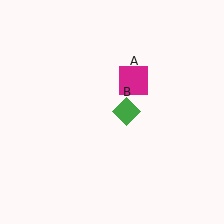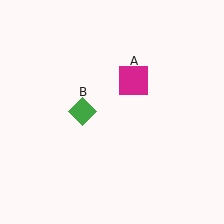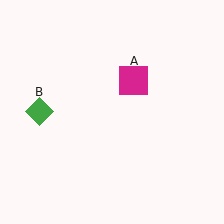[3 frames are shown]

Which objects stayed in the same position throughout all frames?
Magenta square (object A) remained stationary.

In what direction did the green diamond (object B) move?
The green diamond (object B) moved left.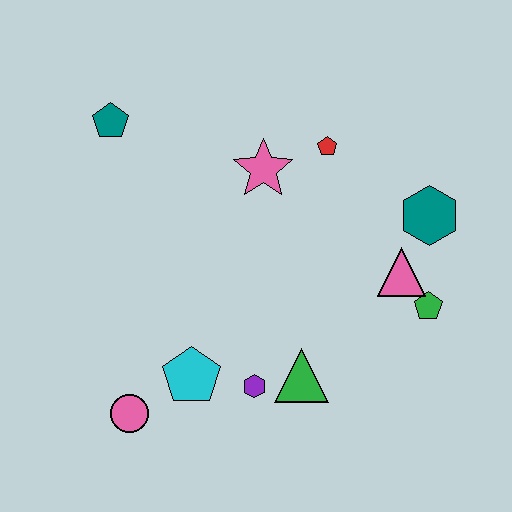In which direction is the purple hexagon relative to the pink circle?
The purple hexagon is to the right of the pink circle.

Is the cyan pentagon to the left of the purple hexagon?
Yes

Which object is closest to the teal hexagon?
The pink triangle is closest to the teal hexagon.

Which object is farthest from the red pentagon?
The pink circle is farthest from the red pentagon.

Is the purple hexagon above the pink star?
No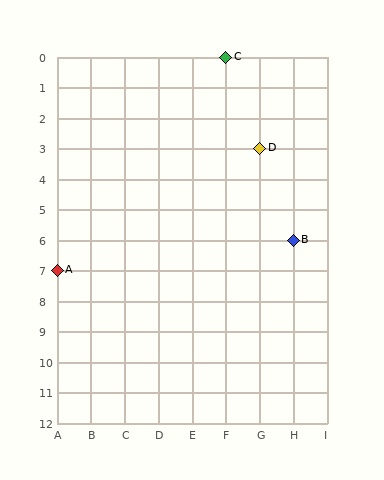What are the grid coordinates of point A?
Point A is at grid coordinates (A, 7).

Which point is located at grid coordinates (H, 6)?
Point B is at (H, 6).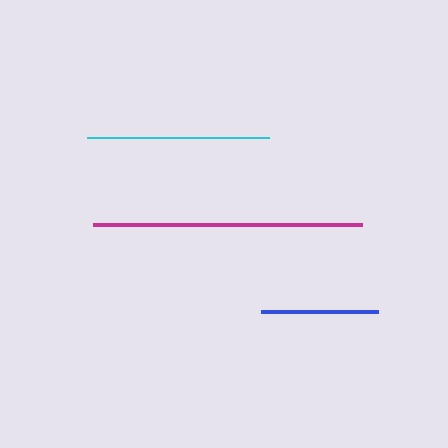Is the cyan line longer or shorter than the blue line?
The cyan line is longer than the blue line.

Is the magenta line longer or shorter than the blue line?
The magenta line is longer than the blue line.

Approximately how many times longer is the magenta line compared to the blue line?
The magenta line is approximately 2.3 times the length of the blue line.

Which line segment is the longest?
The magenta line is the longest at approximately 269 pixels.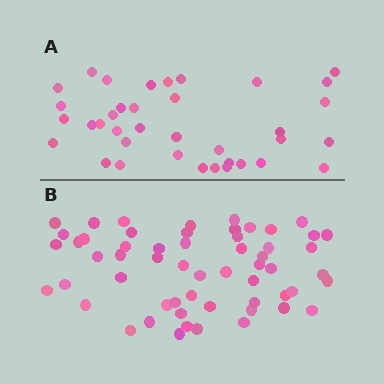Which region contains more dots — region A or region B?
Region B (the bottom region) has more dots.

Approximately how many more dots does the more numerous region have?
Region B has approximately 20 more dots than region A.